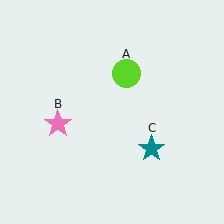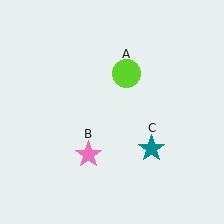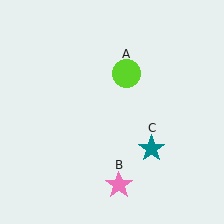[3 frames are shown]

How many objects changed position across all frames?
1 object changed position: pink star (object B).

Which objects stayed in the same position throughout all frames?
Lime circle (object A) and teal star (object C) remained stationary.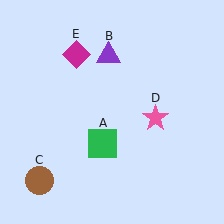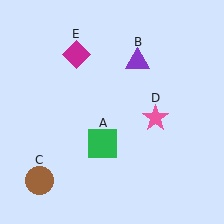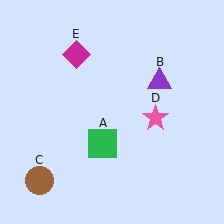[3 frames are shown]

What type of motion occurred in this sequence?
The purple triangle (object B) rotated clockwise around the center of the scene.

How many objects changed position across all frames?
1 object changed position: purple triangle (object B).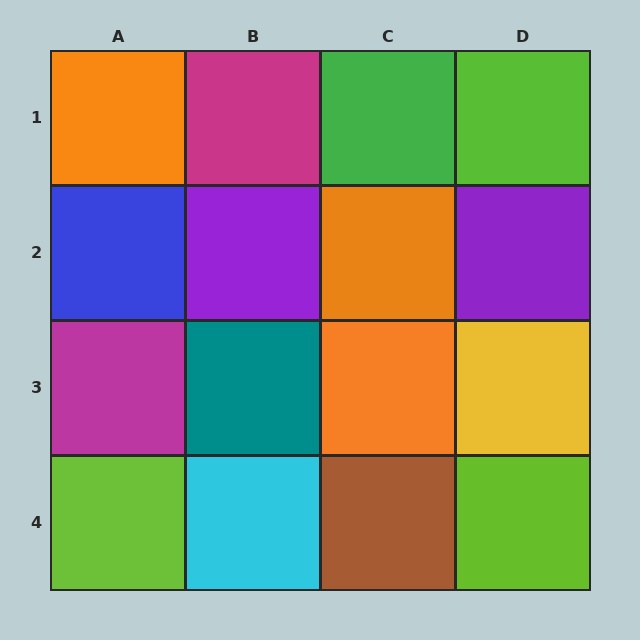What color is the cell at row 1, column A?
Orange.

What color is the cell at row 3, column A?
Magenta.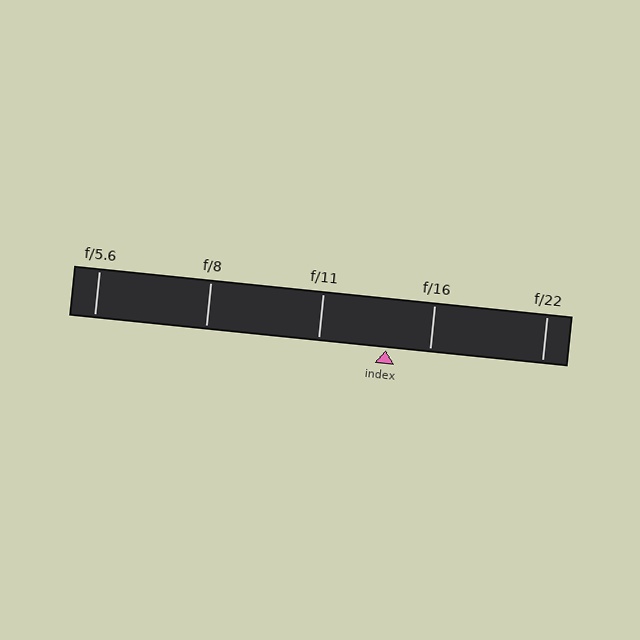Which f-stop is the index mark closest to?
The index mark is closest to f/16.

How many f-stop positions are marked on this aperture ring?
There are 5 f-stop positions marked.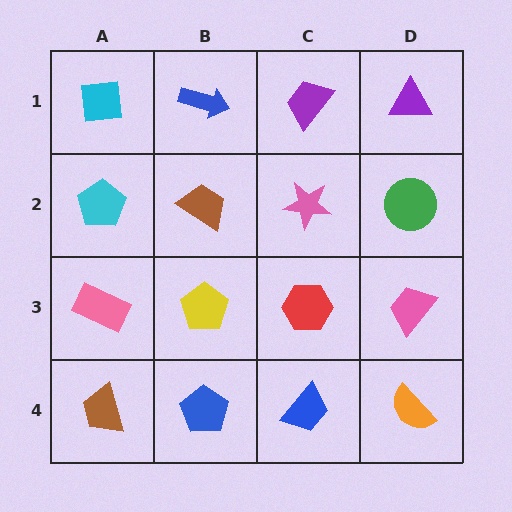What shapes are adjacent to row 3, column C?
A pink star (row 2, column C), a blue trapezoid (row 4, column C), a yellow pentagon (row 3, column B), a pink trapezoid (row 3, column D).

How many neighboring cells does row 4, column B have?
3.